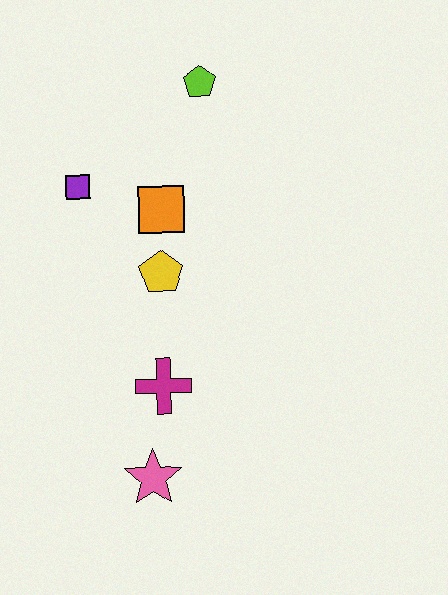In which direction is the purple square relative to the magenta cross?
The purple square is above the magenta cross.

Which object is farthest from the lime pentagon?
The pink star is farthest from the lime pentagon.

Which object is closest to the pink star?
The magenta cross is closest to the pink star.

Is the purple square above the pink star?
Yes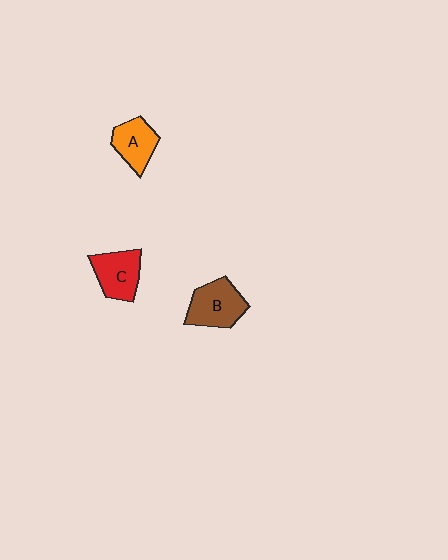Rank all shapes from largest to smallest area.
From largest to smallest: B (brown), C (red), A (orange).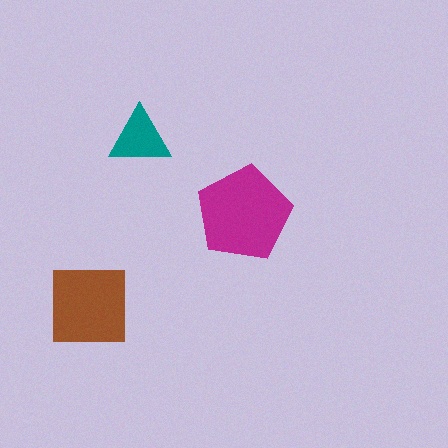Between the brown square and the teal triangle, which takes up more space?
The brown square.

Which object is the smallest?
The teal triangle.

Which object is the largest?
The magenta pentagon.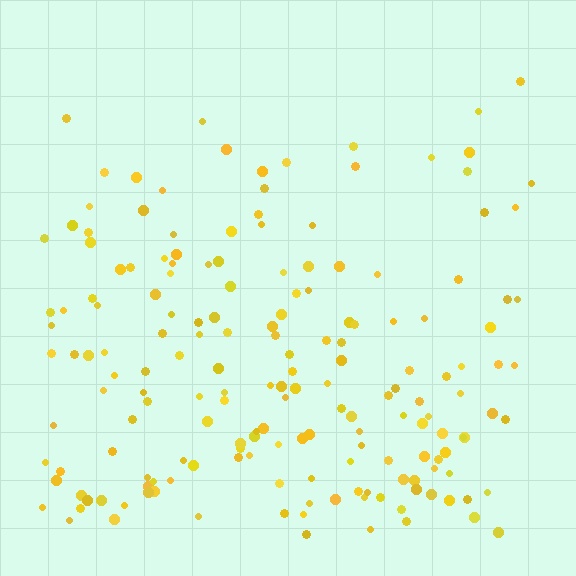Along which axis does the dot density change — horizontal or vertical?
Vertical.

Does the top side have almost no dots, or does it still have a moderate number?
Still a moderate number, just noticeably fewer than the bottom.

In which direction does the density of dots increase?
From top to bottom, with the bottom side densest.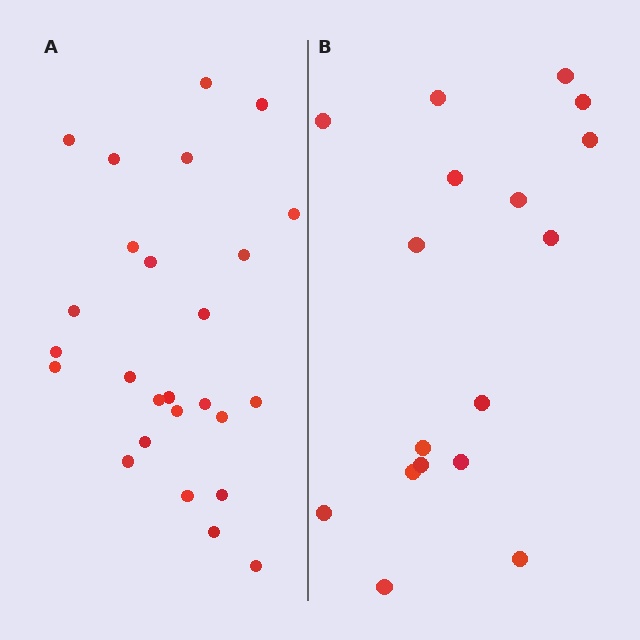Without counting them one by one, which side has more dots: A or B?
Region A (the left region) has more dots.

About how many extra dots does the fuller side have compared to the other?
Region A has roughly 8 or so more dots than region B.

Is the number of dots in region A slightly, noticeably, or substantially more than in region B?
Region A has substantially more. The ratio is roughly 1.5 to 1.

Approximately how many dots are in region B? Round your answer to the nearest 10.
About 20 dots. (The exact count is 17, which rounds to 20.)